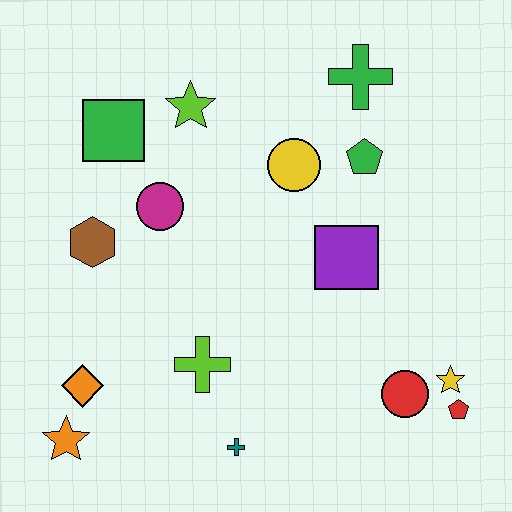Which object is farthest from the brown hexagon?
The red pentagon is farthest from the brown hexagon.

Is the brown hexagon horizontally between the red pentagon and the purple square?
No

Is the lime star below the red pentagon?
No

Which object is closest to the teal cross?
The lime cross is closest to the teal cross.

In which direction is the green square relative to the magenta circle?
The green square is above the magenta circle.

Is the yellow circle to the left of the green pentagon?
Yes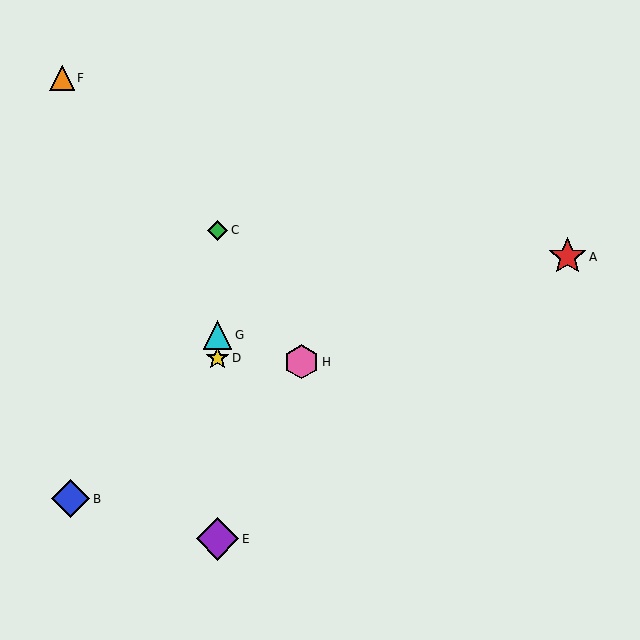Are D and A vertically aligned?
No, D is at x≈217 and A is at x≈567.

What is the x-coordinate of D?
Object D is at x≈217.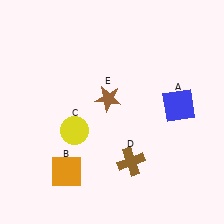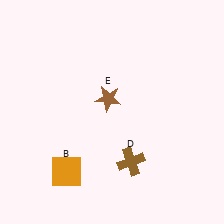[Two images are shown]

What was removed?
The blue square (A), the yellow circle (C) were removed in Image 2.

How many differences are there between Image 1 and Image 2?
There are 2 differences between the two images.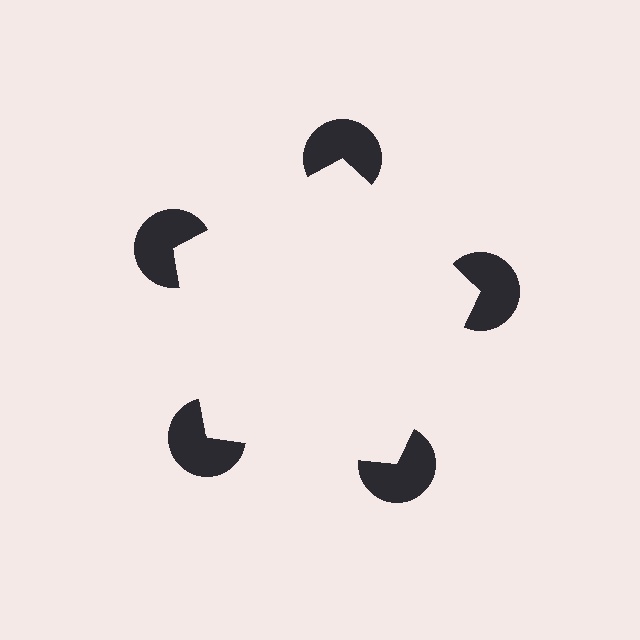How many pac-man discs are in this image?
There are 5 — one at each vertex of the illusory pentagon.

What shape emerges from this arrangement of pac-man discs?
An illusory pentagon — its edges are inferred from the aligned wedge cuts in the pac-man discs, not physically drawn.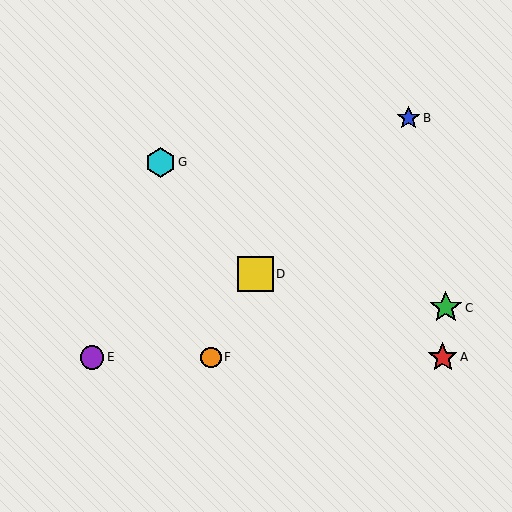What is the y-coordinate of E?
Object E is at y≈357.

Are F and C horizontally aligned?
No, F is at y≈357 and C is at y≈308.